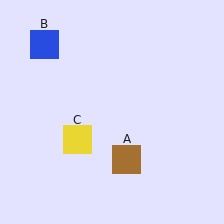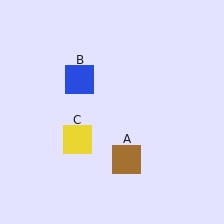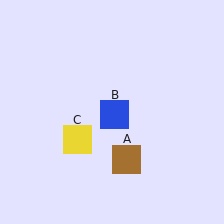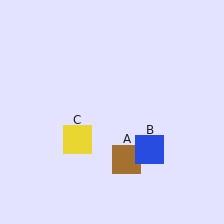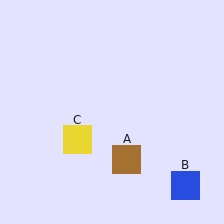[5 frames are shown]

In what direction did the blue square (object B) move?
The blue square (object B) moved down and to the right.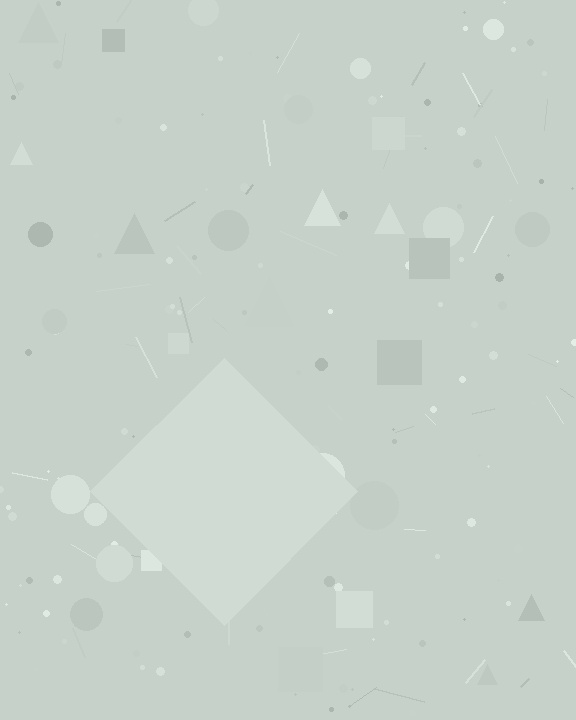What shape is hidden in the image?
A diamond is hidden in the image.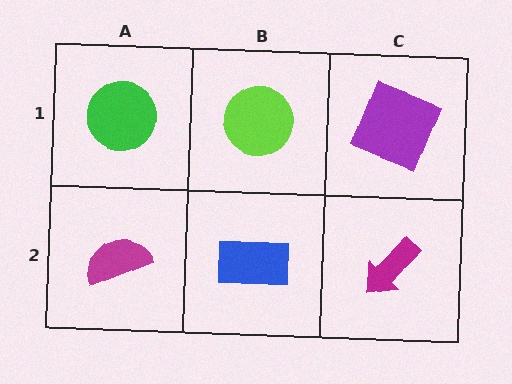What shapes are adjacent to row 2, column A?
A green circle (row 1, column A), a blue rectangle (row 2, column B).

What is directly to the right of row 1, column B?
A purple square.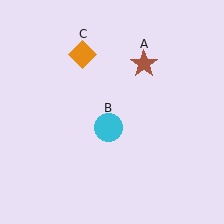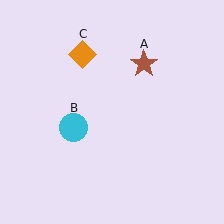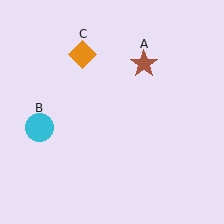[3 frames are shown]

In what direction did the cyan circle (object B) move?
The cyan circle (object B) moved left.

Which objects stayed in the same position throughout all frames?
Brown star (object A) and orange diamond (object C) remained stationary.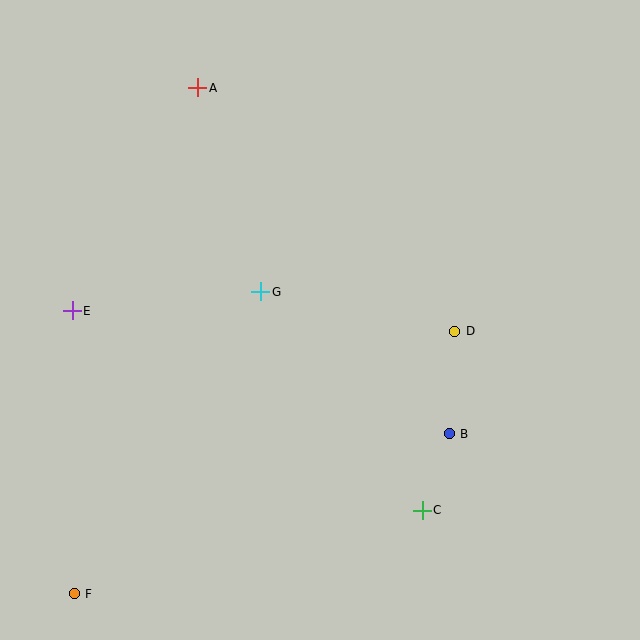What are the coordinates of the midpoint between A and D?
The midpoint between A and D is at (326, 210).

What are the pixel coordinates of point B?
Point B is at (449, 434).